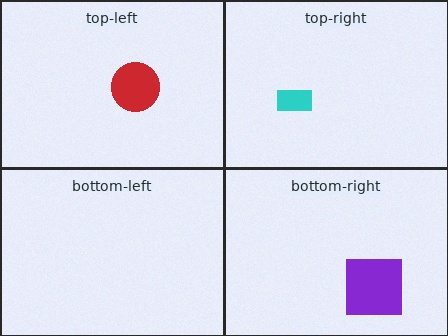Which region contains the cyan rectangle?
The top-right region.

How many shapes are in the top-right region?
1.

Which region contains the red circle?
The top-left region.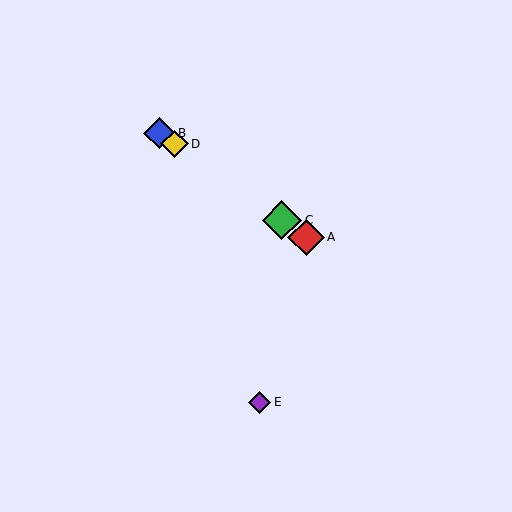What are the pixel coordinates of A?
Object A is at (306, 237).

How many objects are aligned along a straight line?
4 objects (A, B, C, D) are aligned along a straight line.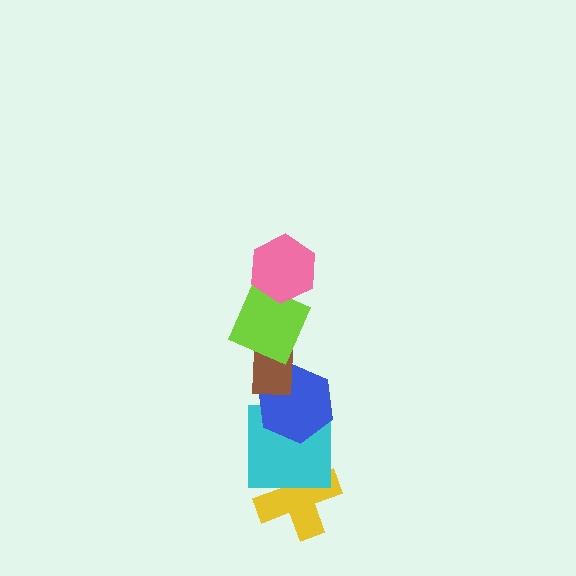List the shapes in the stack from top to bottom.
From top to bottom: the pink hexagon, the lime square, the brown rectangle, the blue hexagon, the cyan square, the yellow cross.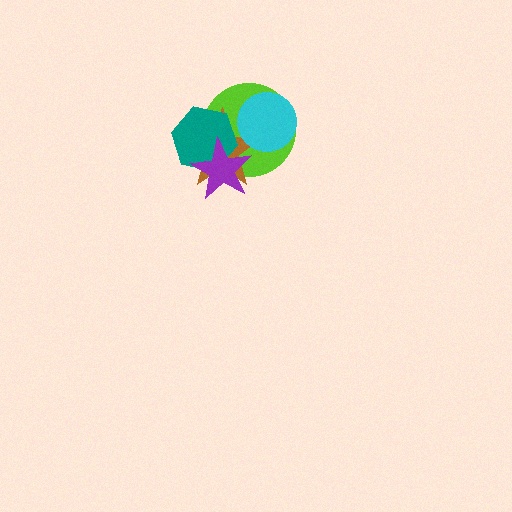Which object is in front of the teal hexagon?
The purple star is in front of the teal hexagon.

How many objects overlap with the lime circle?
4 objects overlap with the lime circle.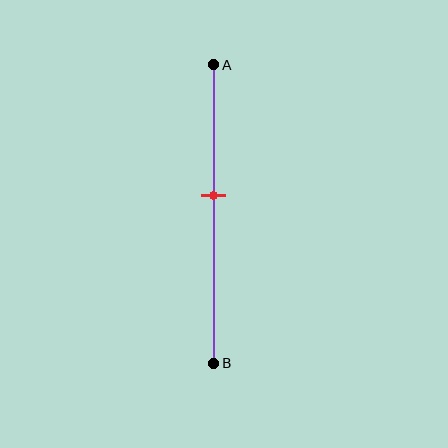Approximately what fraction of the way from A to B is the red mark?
The red mark is approximately 45% of the way from A to B.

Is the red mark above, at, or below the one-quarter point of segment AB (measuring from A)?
The red mark is below the one-quarter point of segment AB.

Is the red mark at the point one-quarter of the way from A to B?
No, the mark is at about 45% from A, not at the 25% one-quarter point.